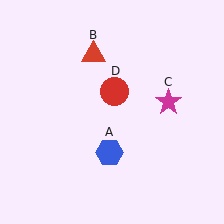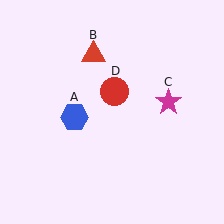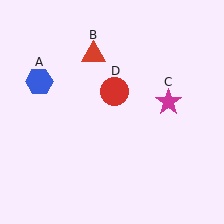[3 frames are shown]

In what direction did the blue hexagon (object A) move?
The blue hexagon (object A) moved up and to the left.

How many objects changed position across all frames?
1 object changed position: blue hexagon (object A).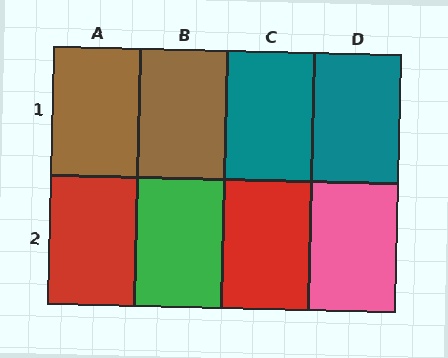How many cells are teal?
2 cells are teal.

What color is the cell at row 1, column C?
Teal.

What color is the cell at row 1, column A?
Brown.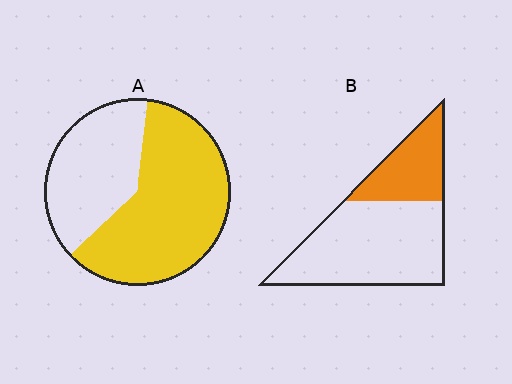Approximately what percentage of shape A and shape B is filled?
A is approximately 60% and B is approximately 30%.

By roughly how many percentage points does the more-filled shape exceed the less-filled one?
By roughly 30 percentage points (A over B).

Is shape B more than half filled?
No.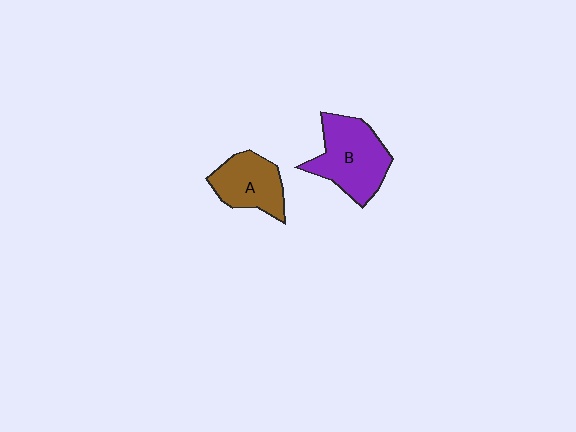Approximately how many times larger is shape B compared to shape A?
Approximately 1.4 times.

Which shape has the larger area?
Shape B (purple).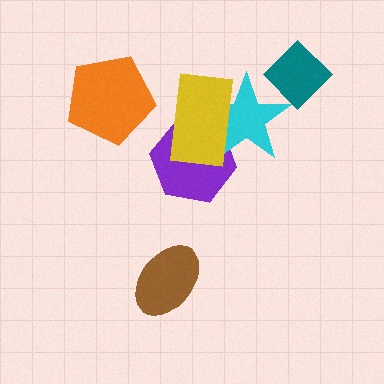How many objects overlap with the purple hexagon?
2 objects overlap with the purple hexagon.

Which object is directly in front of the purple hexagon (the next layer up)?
The cyan star is directly in front of the purple hexagon.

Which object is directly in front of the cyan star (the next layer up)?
The yellow rectangle is directly in front of the cyan star.